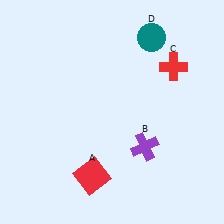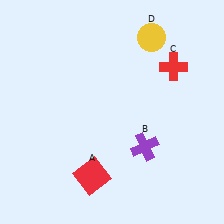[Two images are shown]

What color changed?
The circle (D) changed from teal in Image 1 to yellow in Image 2.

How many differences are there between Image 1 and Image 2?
There is 1 difference between the two images.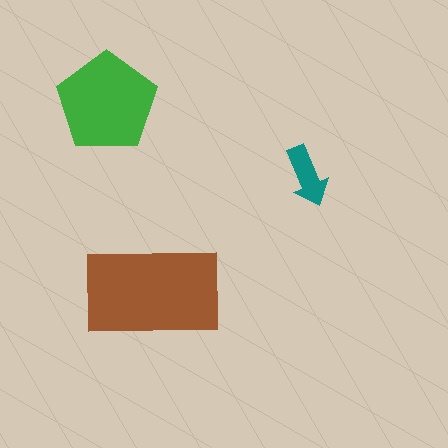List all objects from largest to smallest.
The brown rectangle, the green pentagon, the teal arrow.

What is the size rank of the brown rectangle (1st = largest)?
1st.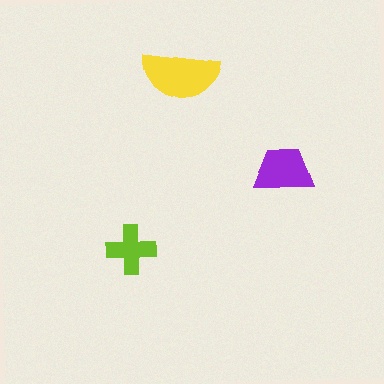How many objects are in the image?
There are 3 objects in the image.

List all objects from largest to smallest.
The yellow semicircle, the purple trapezoid, the lime cross.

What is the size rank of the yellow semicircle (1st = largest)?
1st.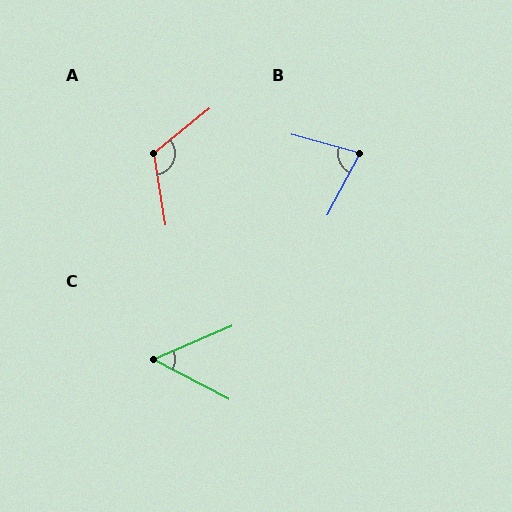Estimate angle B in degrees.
Approximately 77 degrees.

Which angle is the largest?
A, at approximately 120 degrees.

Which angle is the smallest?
C, at approximately 51 degrees.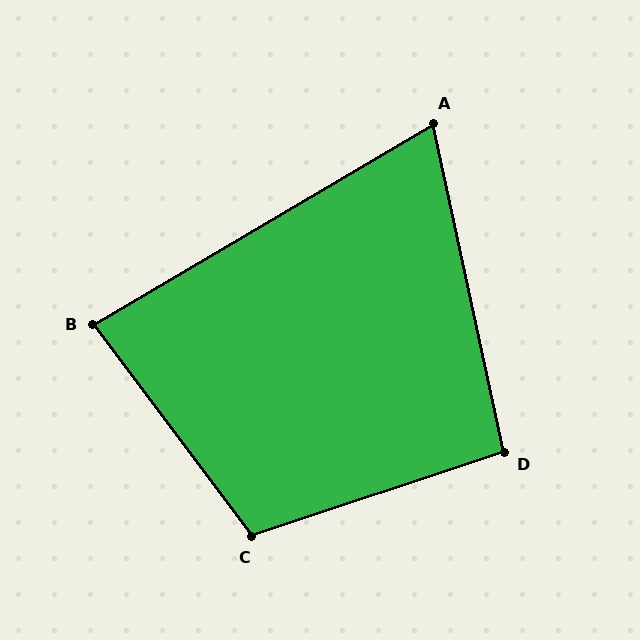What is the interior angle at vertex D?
Approximately 96 degrees (obtuse).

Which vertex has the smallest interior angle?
A, at approximately 72 degrees.